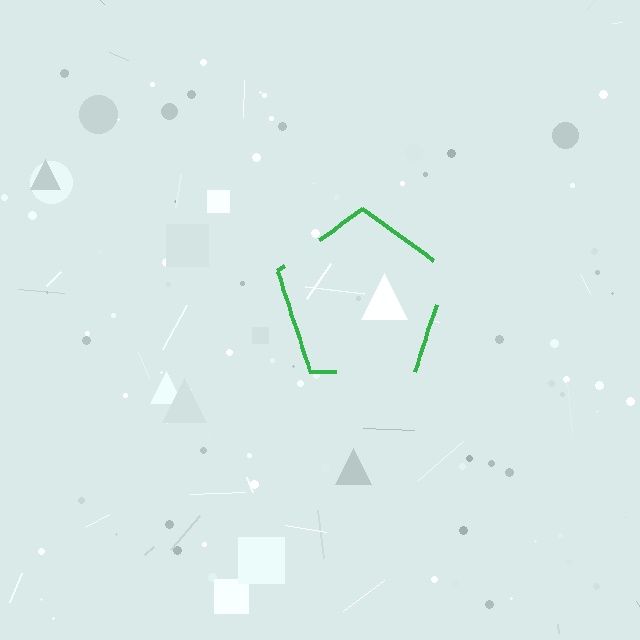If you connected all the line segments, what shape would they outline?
They would outline a pentagon.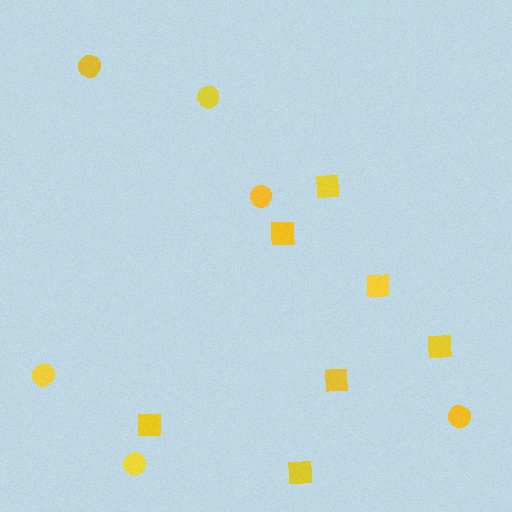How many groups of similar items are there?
There are 2 groups: one group of circles (6) and one group of squares (7).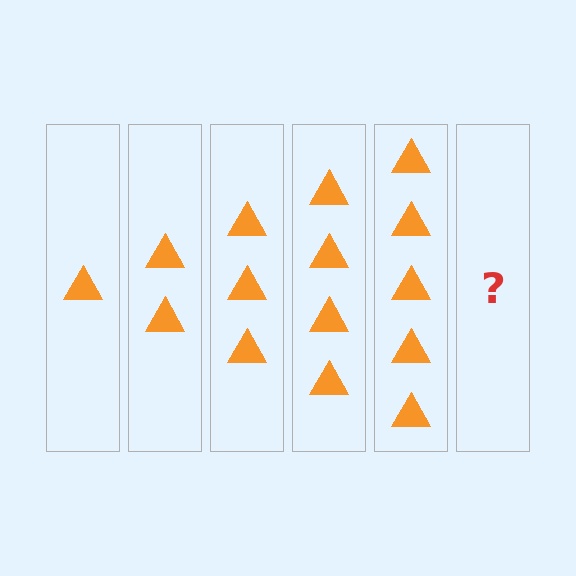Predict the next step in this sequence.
The next step is 6 triangles.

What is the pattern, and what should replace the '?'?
The pattern is that each step adds one more triangle. The '?' should be 6 triangles.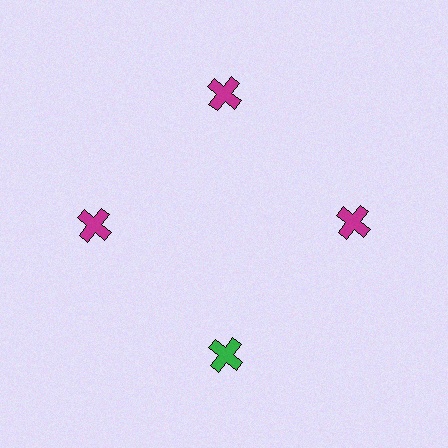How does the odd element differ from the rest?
It has a different color: green instead of magenta.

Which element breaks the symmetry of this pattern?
The green cross at roughly the 6 o'clock position breaks the symmetry. All other shapes are magenta crosses.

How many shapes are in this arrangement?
There are 4 shapes arranged in a ring pattern.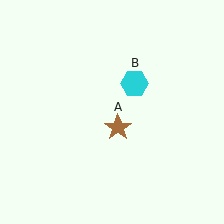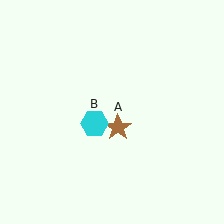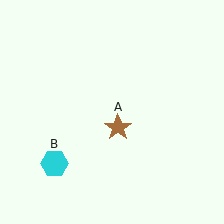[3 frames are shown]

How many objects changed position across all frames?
1 object changed position: cyan hexagon (object B).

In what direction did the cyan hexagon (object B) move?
The cyan hexagon (object B) moved down and to the left.